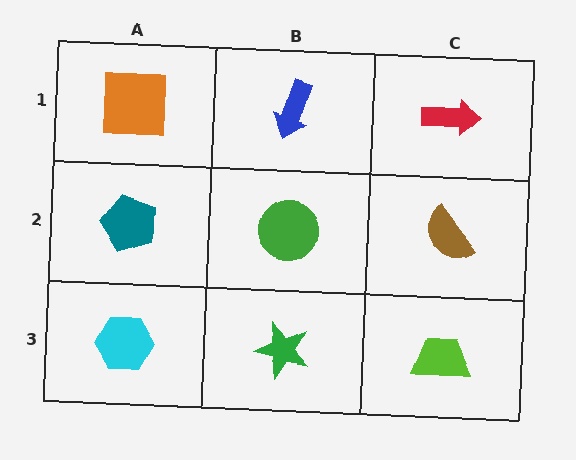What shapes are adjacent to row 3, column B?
A green circle (row 2, column B), a cyan hexagon (row 3, column A), a lime trapezoid (row 3, column C).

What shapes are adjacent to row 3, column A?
A teal pentagon (row 2, column A), a green star (row 3, column B).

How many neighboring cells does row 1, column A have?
2.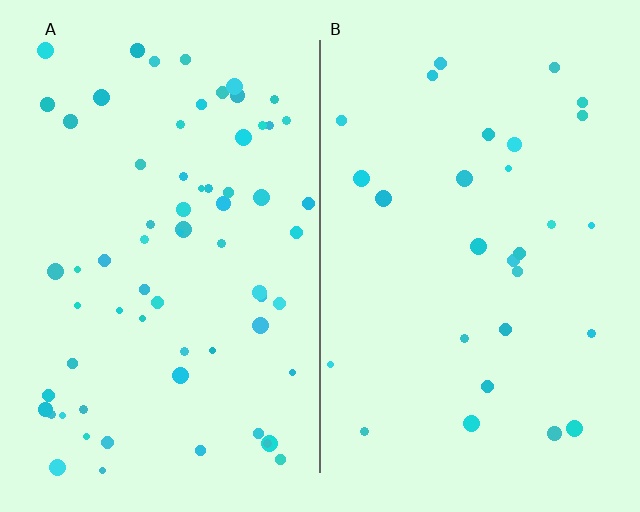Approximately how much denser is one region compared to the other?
Approximately 2.3× — region A over region B.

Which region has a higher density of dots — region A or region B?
A (the left).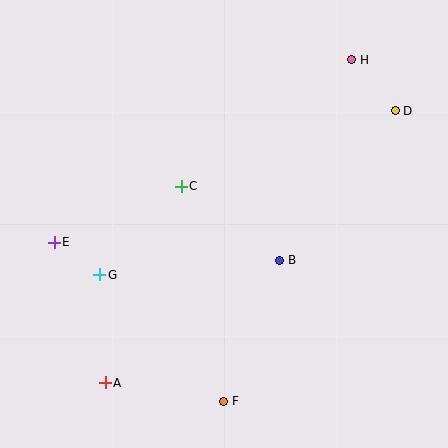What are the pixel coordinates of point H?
Point H is at (352, 60).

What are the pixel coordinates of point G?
Point G is at (100, 275).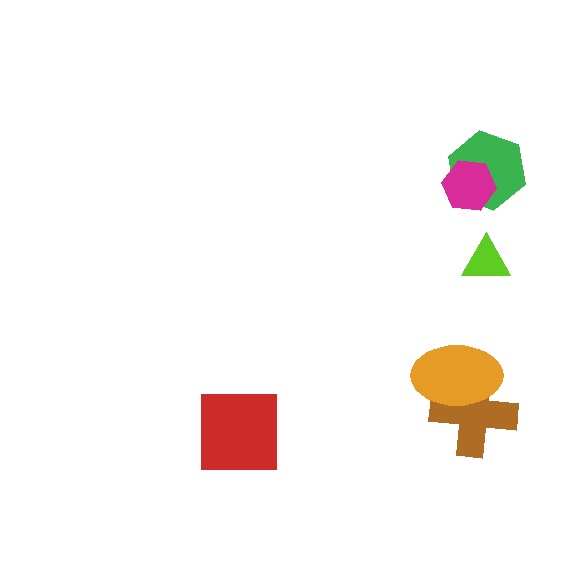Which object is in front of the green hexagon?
The magenta hexagon is in front of the green hexagon.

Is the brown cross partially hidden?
Yes, it is partially covered by another shape.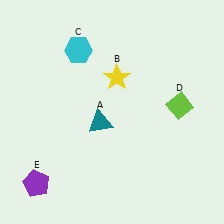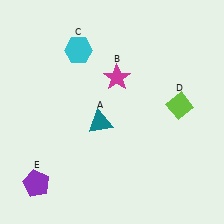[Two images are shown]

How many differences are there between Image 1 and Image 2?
There is 1 difference between the two images.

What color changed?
The star (B) changed from yellow in Image 1 to magenta in Image 2.